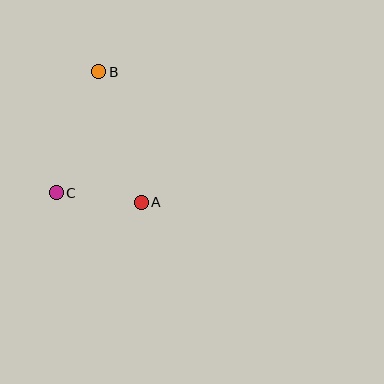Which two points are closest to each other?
Points A and C are closest to each other.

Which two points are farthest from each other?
Points A and B are farthest from each other.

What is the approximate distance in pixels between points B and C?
The distance between B and C is approximately 128 pixels.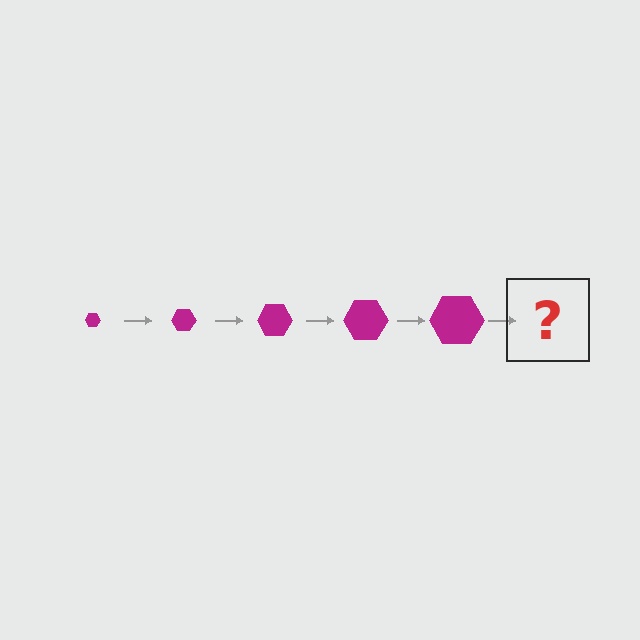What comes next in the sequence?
The next element should be a magenta hexagon, larger than the previous one.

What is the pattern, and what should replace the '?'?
The pattern is that the hexagon gets progressively larger each step. The '?' should be a magenta hexagon, larger than the previous one.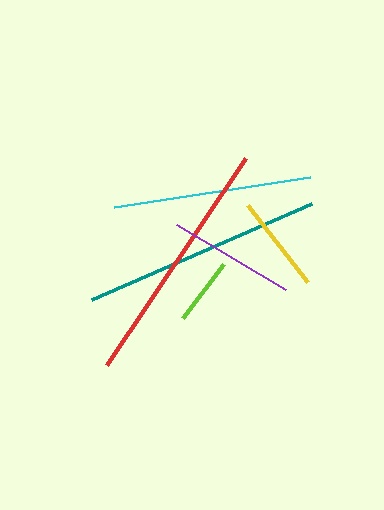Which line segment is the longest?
The red line is the longest at approximately 250 pixels.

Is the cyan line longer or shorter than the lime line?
The cyan line is longer than the lime line.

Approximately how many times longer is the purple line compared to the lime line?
The purple line is approximately 1.9 times the length of the lime line.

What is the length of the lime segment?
The lime segment is approximately 67 pixels long.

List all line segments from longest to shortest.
From longest to shortest: red, teal, cyan, purple, yellow, lime.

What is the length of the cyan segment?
The cyan segment is approximately 199 pixels long.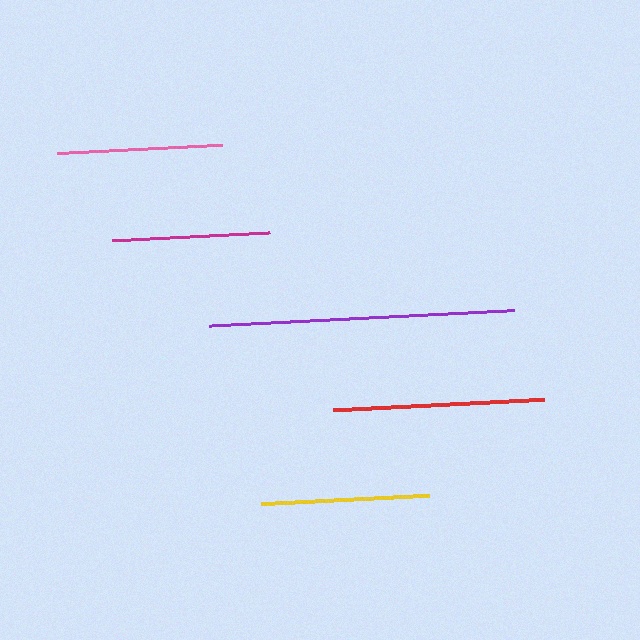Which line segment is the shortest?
The magenta line is the shortest at approximately 159 pixels.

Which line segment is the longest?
The purple line is the longest at approximately 305 pixels.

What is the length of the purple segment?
The purple segment is approximately 305 pixels long.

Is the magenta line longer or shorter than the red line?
The red line is longer than the magenta line.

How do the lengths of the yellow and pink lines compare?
The yellow and pink lines are approximately the same length.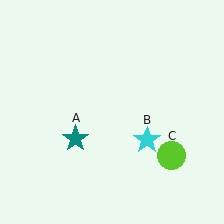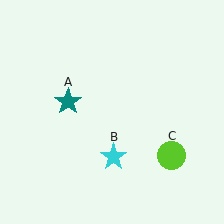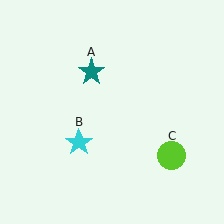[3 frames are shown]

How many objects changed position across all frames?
2 objects changed position: teal star (object A), cyan star (object B).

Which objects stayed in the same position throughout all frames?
Lime circle (object C) remained stationary.